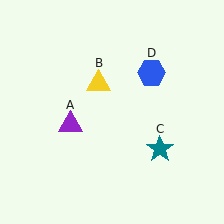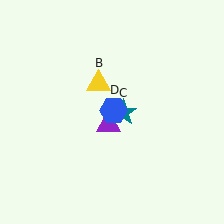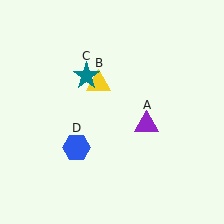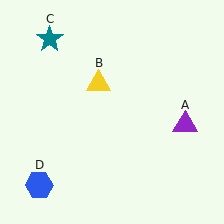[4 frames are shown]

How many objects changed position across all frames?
3 objects changed position: purple triangle (object A), teal star (object C), blue hexagon (object D).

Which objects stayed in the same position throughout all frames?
Yellow triangle (object B) remained stationary.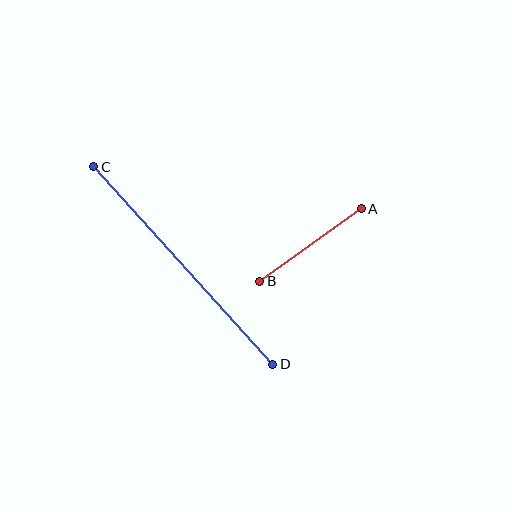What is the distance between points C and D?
The distance is approximately 267 pixels.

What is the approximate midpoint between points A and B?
The midpoint is at approximately (310, 245) pixels.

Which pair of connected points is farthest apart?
Points C and D are farthest apart.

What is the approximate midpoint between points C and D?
The midpoint is at approximately (183, 265) pixels.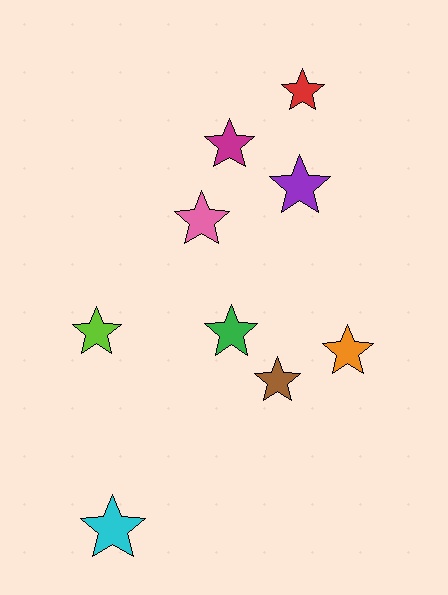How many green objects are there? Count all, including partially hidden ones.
There is 1 green object.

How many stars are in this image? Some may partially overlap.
There are 9 stars.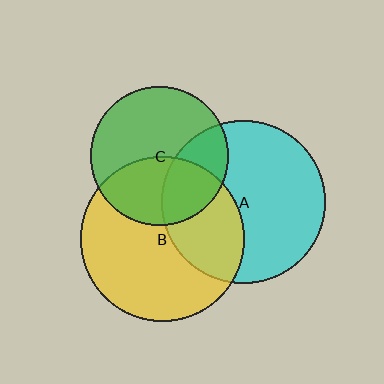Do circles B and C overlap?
Yes.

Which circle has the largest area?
Circle B (yellow).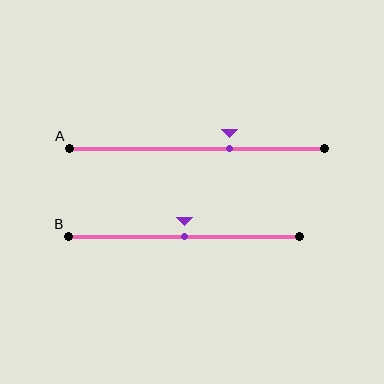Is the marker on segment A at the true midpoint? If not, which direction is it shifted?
No, the marker on segment A is shifted to the right by about 13% of the segment length.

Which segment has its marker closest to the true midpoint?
Segment B has its marker closest to the true midpoint.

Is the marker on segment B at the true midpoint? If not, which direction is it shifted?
Yes, the marker on segment B is at the true midpoint.